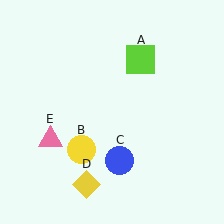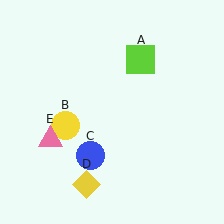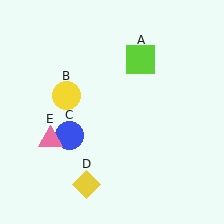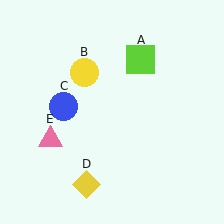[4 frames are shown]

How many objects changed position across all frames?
2 objects changed position: yellow circle (object B), blue circle (object C).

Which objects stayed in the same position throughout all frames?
Lime square (object A) and yellow diamond (object D) and pink triangle (object E) remained stationary.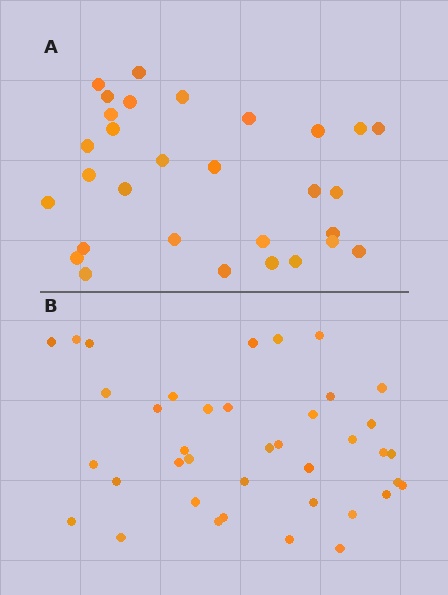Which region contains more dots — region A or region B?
Region B (the bottom region) has more dots.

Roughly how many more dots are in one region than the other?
Region B has roughly 8 or so more dots than region A.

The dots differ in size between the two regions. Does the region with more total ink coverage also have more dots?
No. Region A has more total ink coverage because its dots are larger, but region B actually contains more individual dots. Total area can be misleading — the number of items is what matters here.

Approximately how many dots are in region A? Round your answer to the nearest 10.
About 30 dots.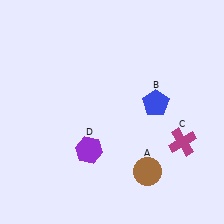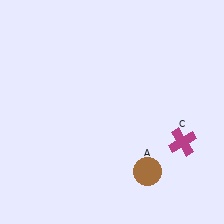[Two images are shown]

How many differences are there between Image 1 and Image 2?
There are 2 differences between the two images.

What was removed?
The blue pentagon (B), the purple hexagon (D) were removed in Image 2.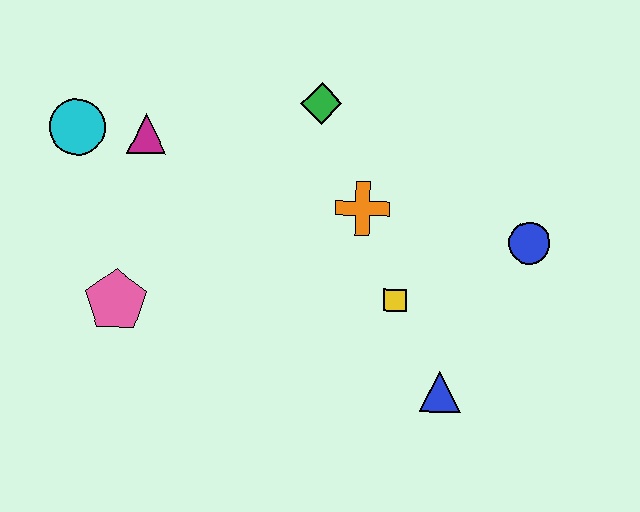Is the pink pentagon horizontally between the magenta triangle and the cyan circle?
Yes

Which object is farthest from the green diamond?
The blue triangle is farthest from the green diamond.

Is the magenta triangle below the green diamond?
Yes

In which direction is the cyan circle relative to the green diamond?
The cyan circle is to the left of the green diamond.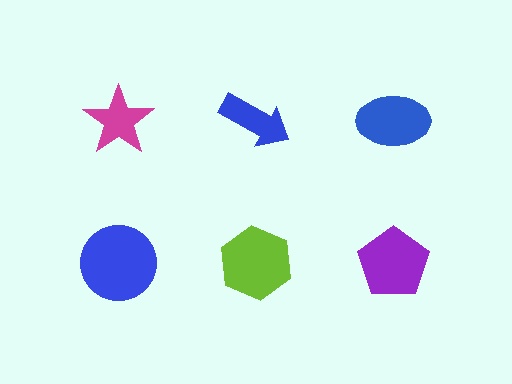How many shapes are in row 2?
3 shapes.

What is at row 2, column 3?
A purple pentagon.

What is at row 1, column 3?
A blue ellipse.